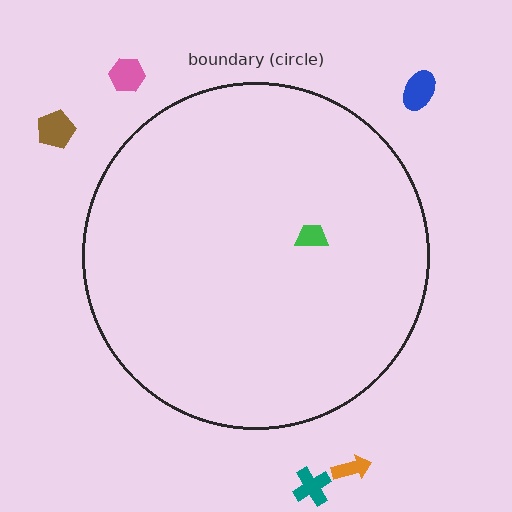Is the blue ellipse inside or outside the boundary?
Outside.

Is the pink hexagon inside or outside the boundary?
Outside.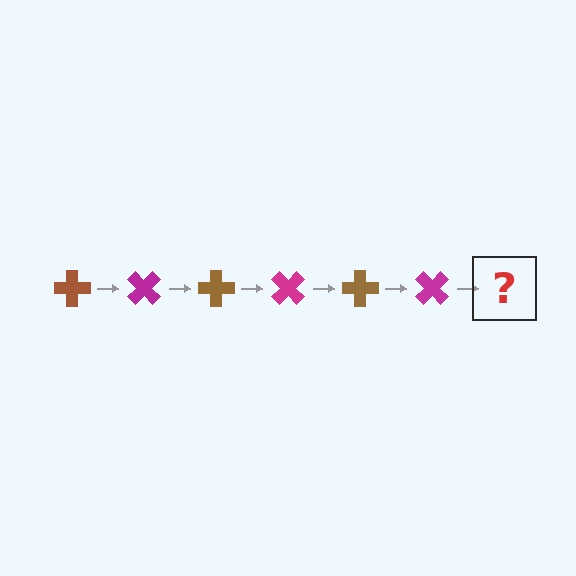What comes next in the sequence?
The next element should be a brown cross, rotated 270 degrees from the start.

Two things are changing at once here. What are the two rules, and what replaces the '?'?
The two rules are that it rotates 45 degrees each step and the color cycles through brown and magenta. The '?' should be a brown cross, rotated 270 degrees from the start.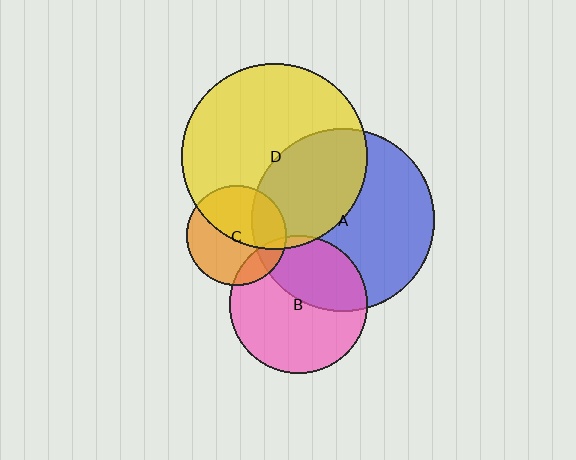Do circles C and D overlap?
Yes.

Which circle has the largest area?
Circle D (yellow).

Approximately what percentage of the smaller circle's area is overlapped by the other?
Approximately 50%.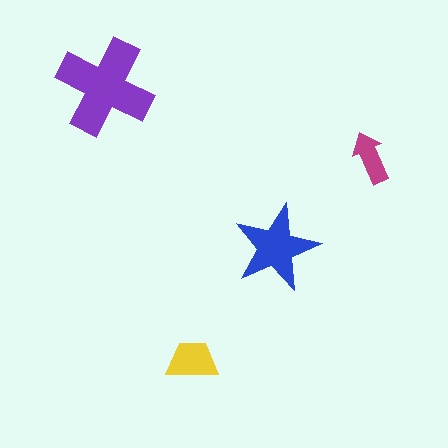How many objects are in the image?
There are 4 objects in the image.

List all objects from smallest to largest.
The magenta arrow, the yellow trapezoid, the blue star, the purple cross.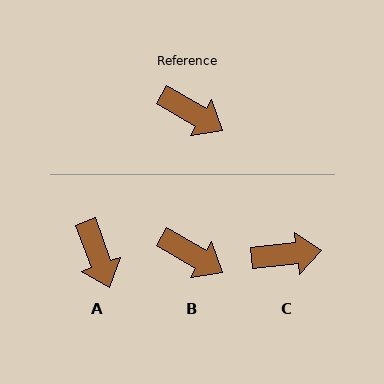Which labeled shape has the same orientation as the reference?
B.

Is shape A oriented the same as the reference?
No, it is off by about 40 degrees.